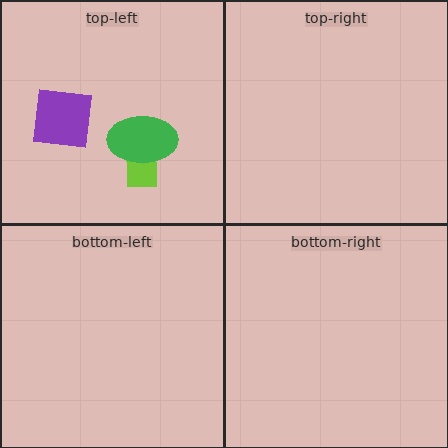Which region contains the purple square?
The top-left region.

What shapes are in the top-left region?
The lime rectangle, the green ellipse, the purple square.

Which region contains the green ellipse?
The top-left region.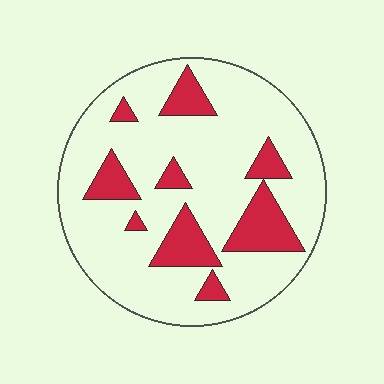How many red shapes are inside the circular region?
9.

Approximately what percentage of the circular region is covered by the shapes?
Approximately 20%.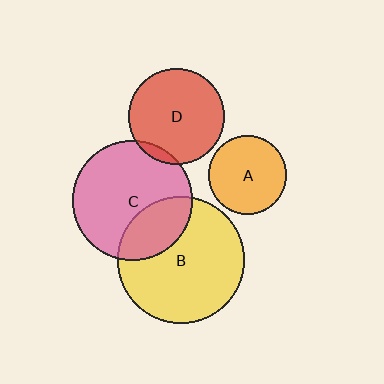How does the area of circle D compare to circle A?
Approximately 1.5 times.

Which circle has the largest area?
Circle B (yellow).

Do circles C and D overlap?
Yes.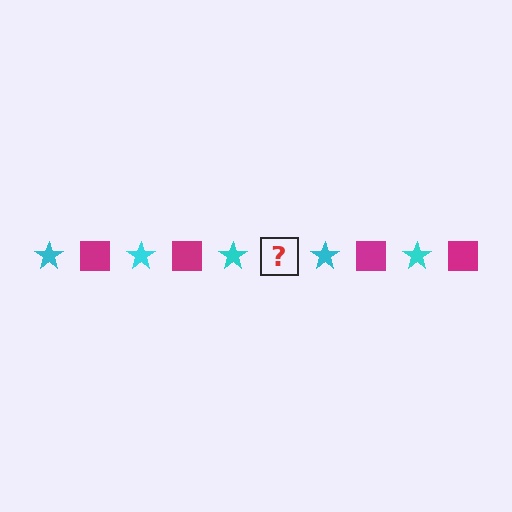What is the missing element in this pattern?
The missing element is a magenta square.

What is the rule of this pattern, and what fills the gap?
The rule is that the pattern alternates between cyan star and magenta square. The gap should be filled with a magenta square.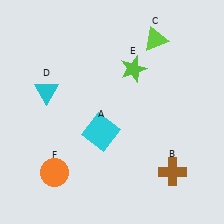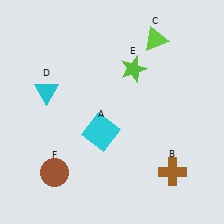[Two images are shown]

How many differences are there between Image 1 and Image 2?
There is 1 difference between the two images.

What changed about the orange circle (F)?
In Image 1, F is orange. In Image 2, it changed to brown.